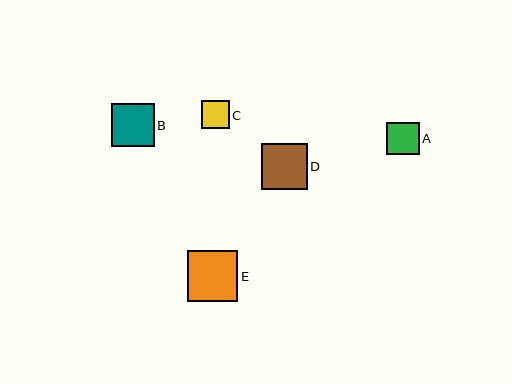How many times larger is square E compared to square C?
Square E is approximately 1.8 times the size of square C.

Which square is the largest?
Square E is the largest with a size of approximately 50 pixels.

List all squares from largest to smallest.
From largest to smallest: E, D, B, A, C.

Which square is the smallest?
Square C is the smallest with a size of approximately 28 pixels.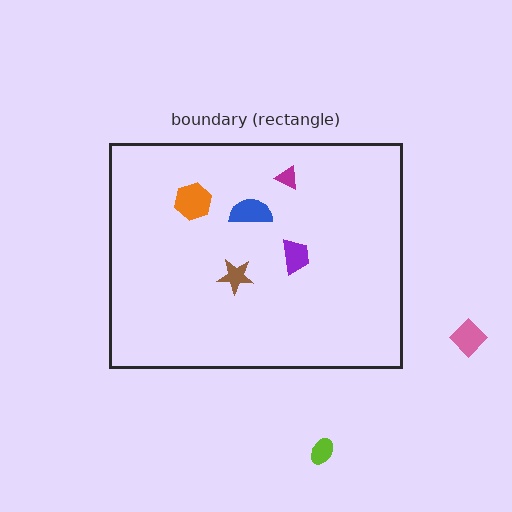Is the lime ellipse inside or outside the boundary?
Outside.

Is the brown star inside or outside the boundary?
Inside.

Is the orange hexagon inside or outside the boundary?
Inside.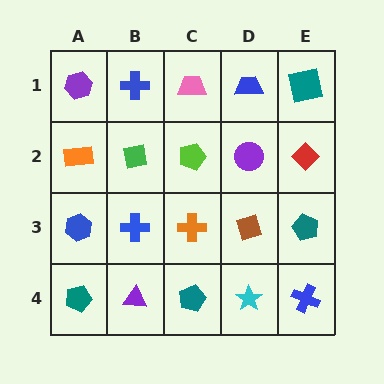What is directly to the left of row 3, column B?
A blue hexagon.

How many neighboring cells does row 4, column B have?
3.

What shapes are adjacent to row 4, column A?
A blue hexagon (row 3, column A), a purple triangle (row 4, column B).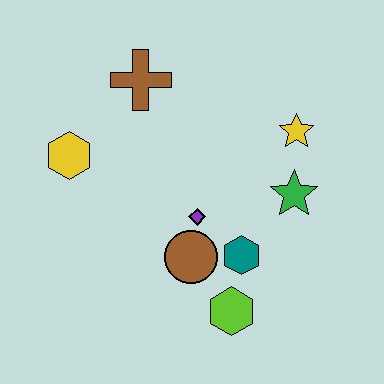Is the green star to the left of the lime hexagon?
No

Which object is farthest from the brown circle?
The brown cross is farthest from the brown circle.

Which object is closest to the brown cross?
The yellow hexagon is closest to the brown cross.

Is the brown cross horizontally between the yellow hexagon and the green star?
Yes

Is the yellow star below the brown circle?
No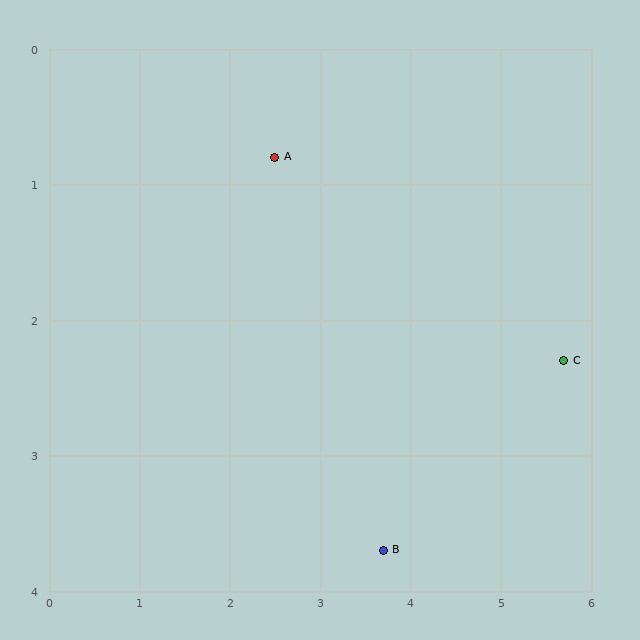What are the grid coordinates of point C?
Point C is at approximately (5.7, 2.3).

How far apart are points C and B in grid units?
Points C and B are about 2.4 grid units apart.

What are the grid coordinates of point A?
Point A is at approximately (2.5, 0.8).